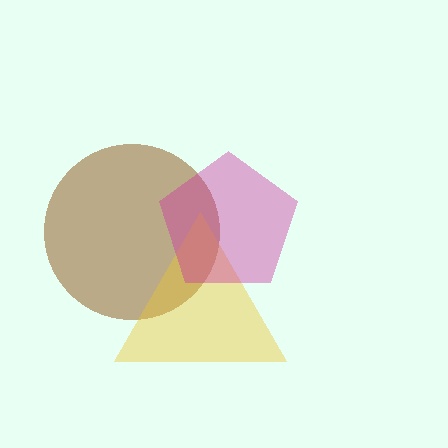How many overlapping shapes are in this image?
There are 3 overlapping shapes in the image.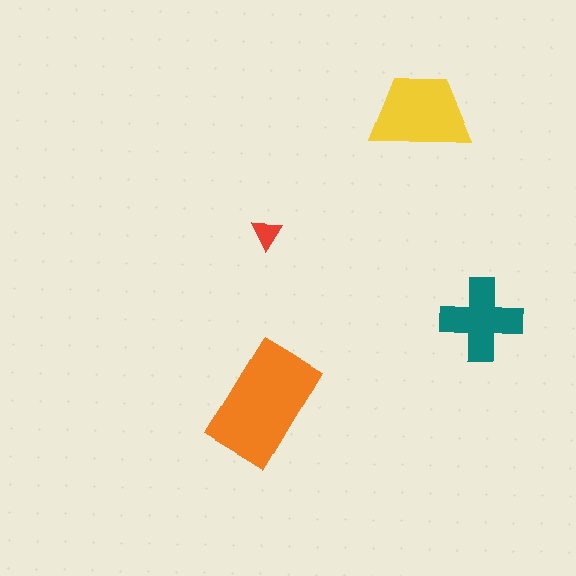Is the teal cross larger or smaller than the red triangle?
Larger.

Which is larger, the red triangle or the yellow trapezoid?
The yellow trapezoid.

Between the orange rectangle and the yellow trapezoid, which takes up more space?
The orange rectangle.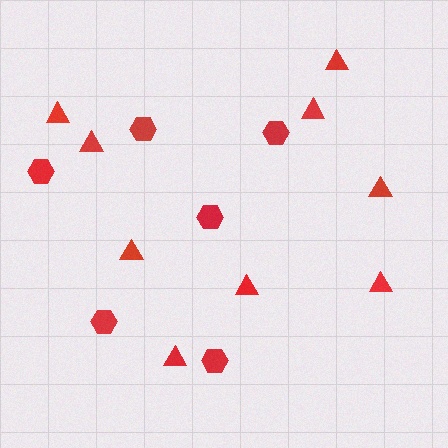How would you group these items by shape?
There are 2 groups: one group of hexagons (6) and one group of triangles (9).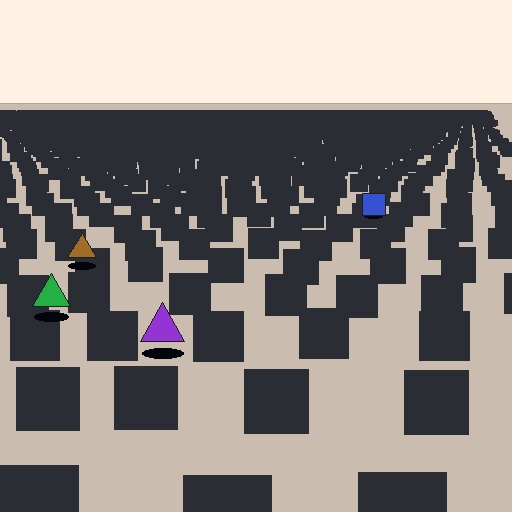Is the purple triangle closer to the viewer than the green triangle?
Yes. The purple triangle is closer — you can tell from the texture gradient: the ground texture is coarser near it.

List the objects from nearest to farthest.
From nearest to farthest: the purple triangle, the green triangle, the brown triangle, the blue square.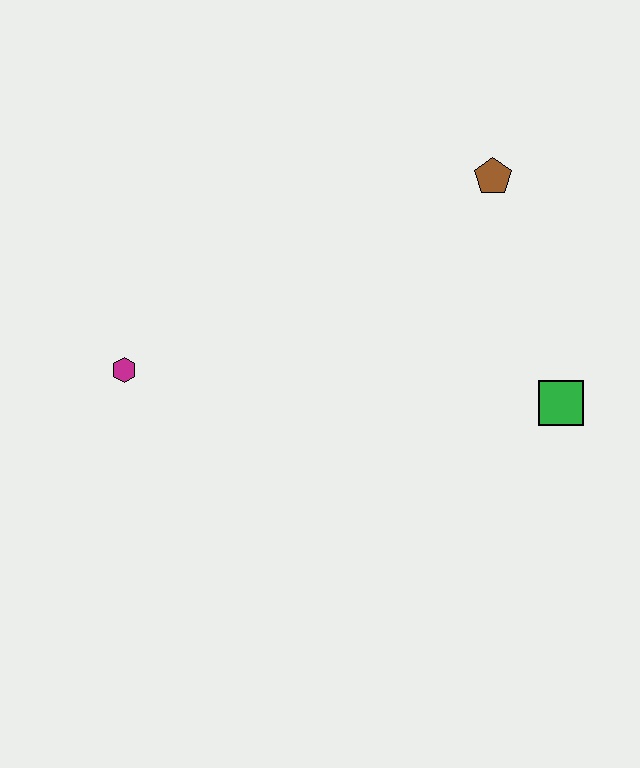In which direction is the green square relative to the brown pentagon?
The green square is below the brown pentagon.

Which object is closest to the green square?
The brown pentagon is closest to the green square.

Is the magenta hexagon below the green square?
No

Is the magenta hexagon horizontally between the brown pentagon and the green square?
No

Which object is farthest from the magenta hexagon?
The green square is farthest from the magenta hexagon.